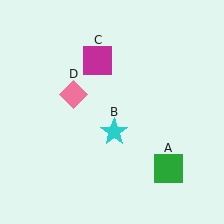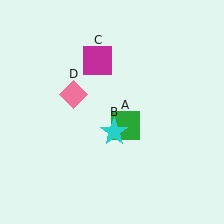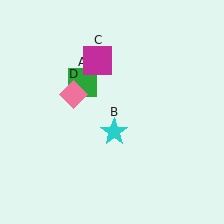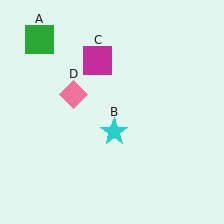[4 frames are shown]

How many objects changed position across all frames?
1 object changed position: green square (object A).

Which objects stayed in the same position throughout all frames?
Cyan star (object B) and magenta square (object C) and pink diamond (object D) remained stationary.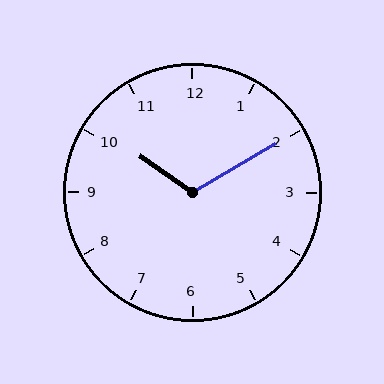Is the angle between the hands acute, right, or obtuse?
It is obtuse.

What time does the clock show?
10:10.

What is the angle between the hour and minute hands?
Approximately 115 degrees.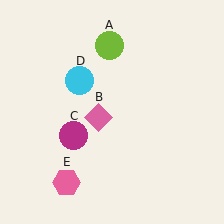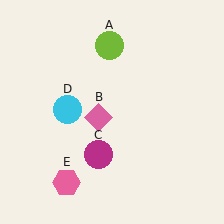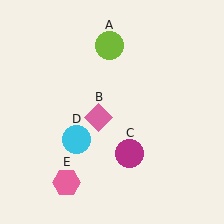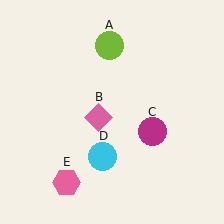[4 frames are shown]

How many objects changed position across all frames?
2 objects changed position: magenta circle (object C), cyan circle (object D).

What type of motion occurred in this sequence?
The magenta circle (object C), cyan circle (object D) rotated counterclockwise around the center of the scene.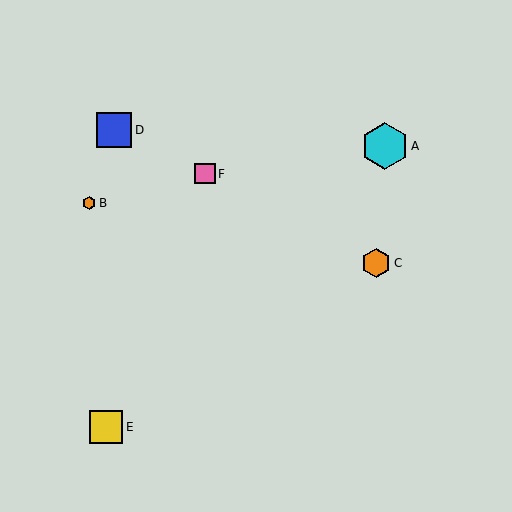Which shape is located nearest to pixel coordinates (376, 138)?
The cyan hexagon (labeled A) at (385, 146) is nearest to that location.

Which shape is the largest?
The cyan hexagon (labeled A) is the largest.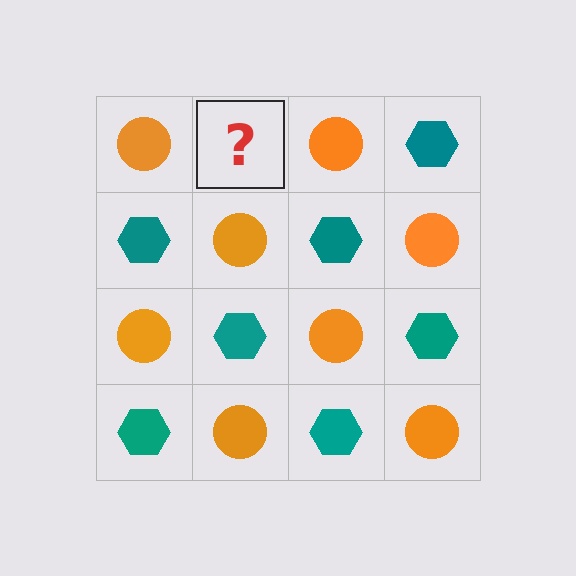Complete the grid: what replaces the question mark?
The question mark should be replaced with a teal hexagon.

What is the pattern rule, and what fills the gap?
The rule is that it alternates orange circle and teal hexagon in a checkerboard pattern. The gap should be filled with a teal hexagon.